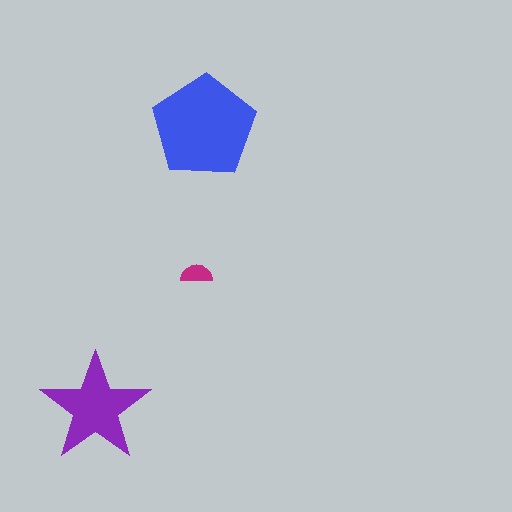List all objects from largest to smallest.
The blue pentagon, the purple star, the magenta semicircle.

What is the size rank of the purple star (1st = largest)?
2nd.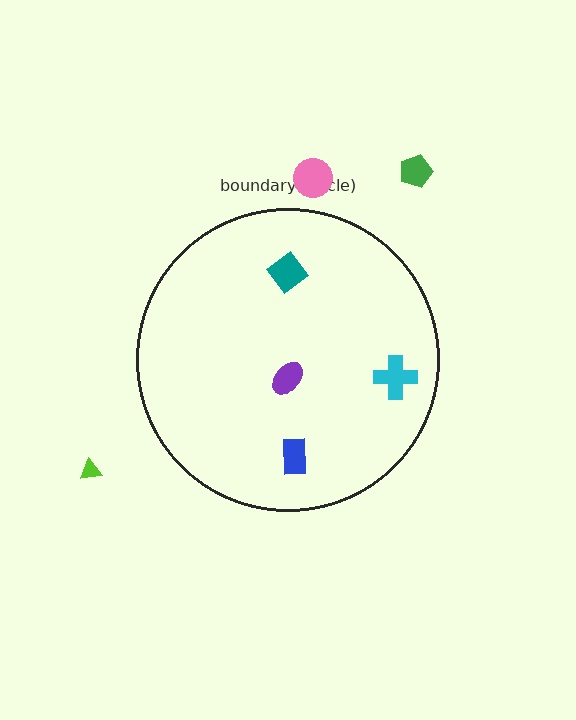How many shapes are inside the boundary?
4 inside, 3 outside.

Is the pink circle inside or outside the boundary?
Outside.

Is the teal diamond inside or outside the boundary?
Inside.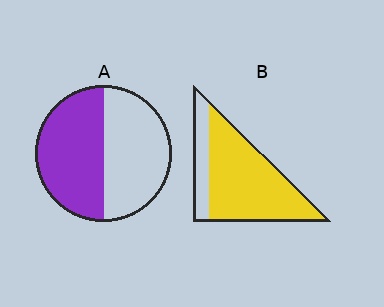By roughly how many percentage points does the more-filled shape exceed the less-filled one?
By roughly 30 percentage points (B over A).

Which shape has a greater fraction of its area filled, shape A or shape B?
Shape B.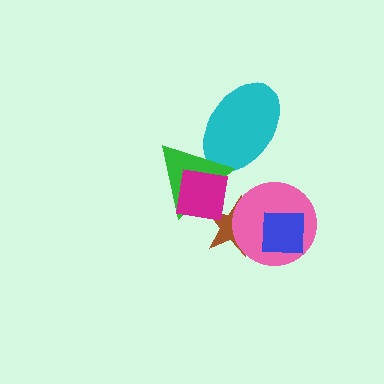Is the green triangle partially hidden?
Yes, it is partially covered by another shape.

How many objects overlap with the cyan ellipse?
1 object overlaps with the cyan ellipse.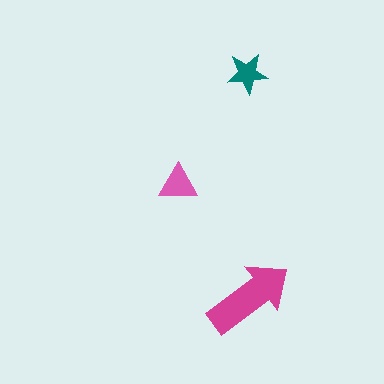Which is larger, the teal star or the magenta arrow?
The magenta arrow.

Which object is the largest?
The magenta arrow.